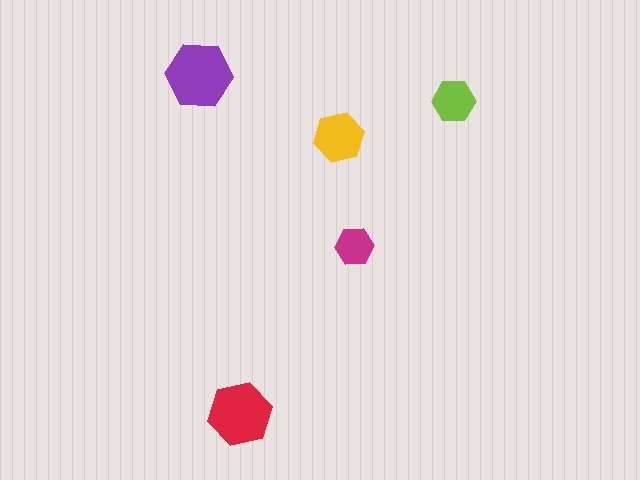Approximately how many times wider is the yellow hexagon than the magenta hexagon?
About 1.5 times wider.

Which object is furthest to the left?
The purple hexagon is leftmost.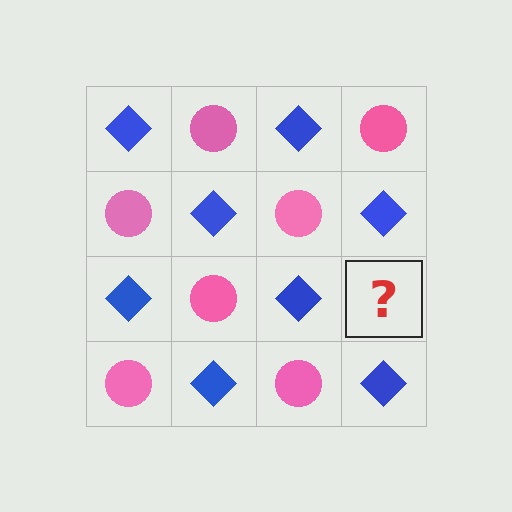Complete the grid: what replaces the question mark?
The question mark should be replaced with a pink circle.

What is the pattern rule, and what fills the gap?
The rule is that it alternates blue diamond and pink circle in a checkerboard pattern. The gap should be filled with a pink circle.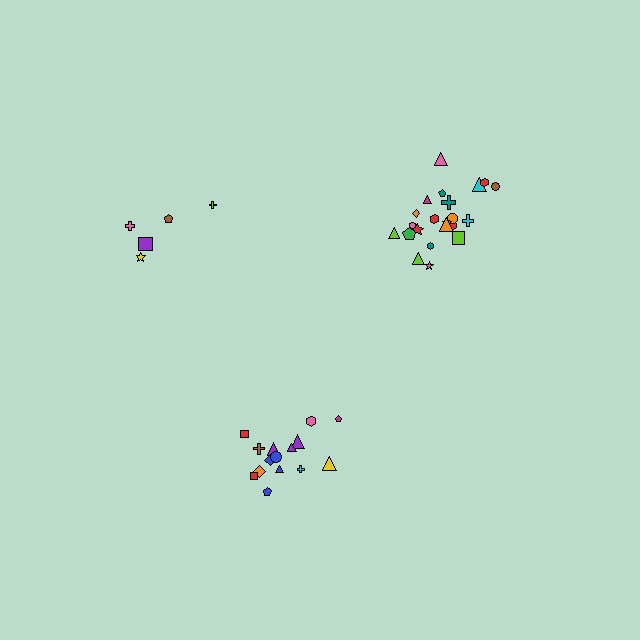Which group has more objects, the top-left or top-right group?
The top-right group.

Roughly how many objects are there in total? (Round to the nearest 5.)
Roughly 40 objects in total.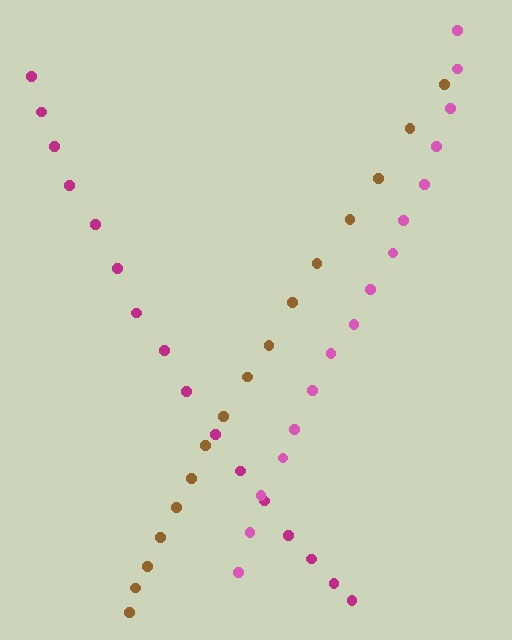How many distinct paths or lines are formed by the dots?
There are 3 distinct paths.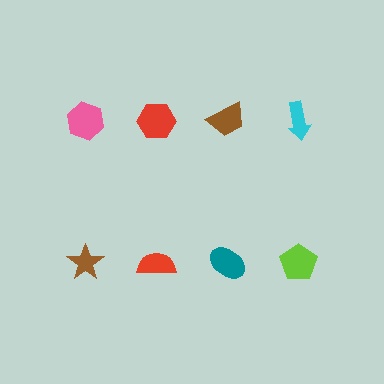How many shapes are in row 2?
4 shapes.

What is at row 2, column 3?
A teal ellipse.